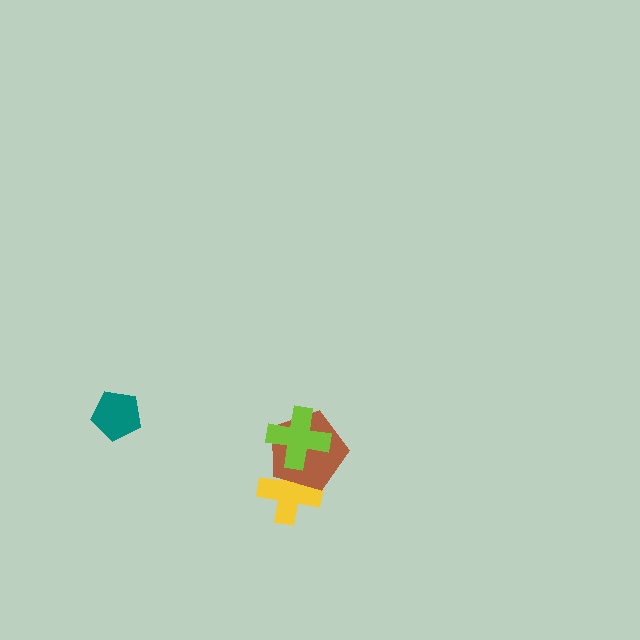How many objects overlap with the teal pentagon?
0 objects overlap with the teal pentagon.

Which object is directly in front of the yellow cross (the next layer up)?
The brown pentagon is directly in front of the yellow cross.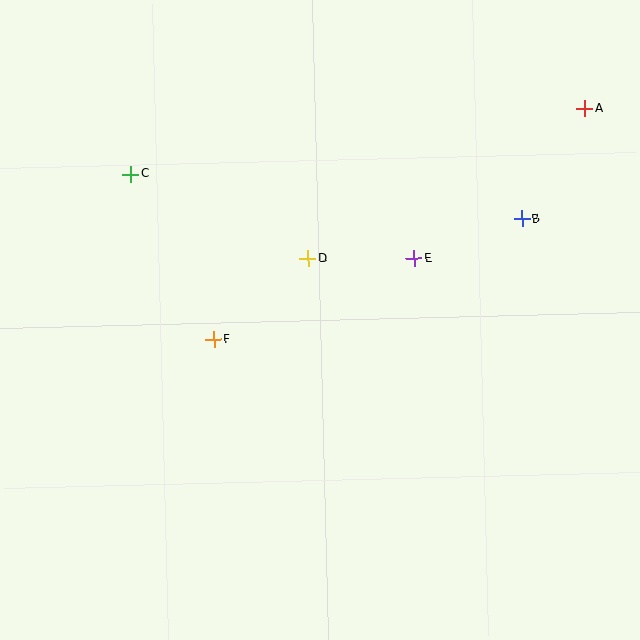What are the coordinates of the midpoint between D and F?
The midpoint between D and F is at (261, 299).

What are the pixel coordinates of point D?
Point D is at (308, 258).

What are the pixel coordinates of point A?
Point A is at (584, 108).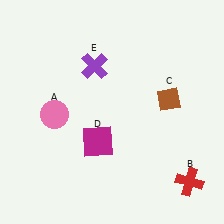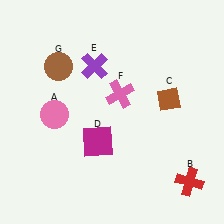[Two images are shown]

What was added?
A pink cross (F), a brown circle (G) were added in Image 2.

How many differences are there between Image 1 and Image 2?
There are 2 differences between the two images.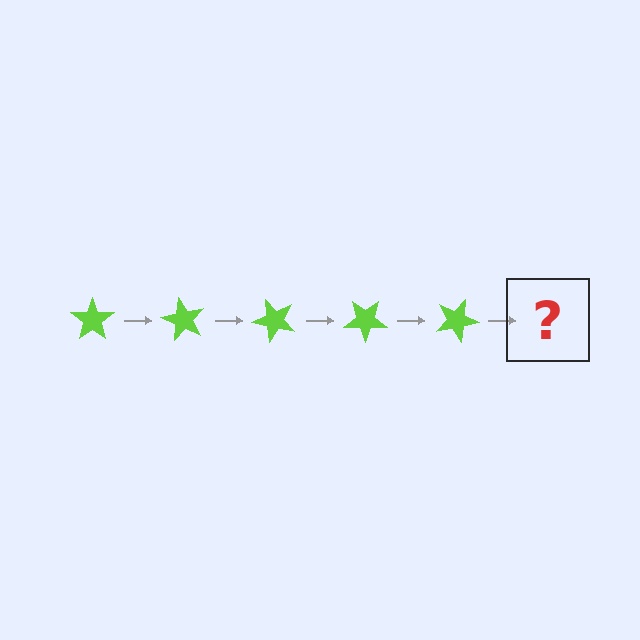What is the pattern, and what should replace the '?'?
The pattern is that the star rotates 60 degrees each step. The '?' should be a lime star rotated 300 degrees.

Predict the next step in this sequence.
The next step is a lime star rotated 300 degrees.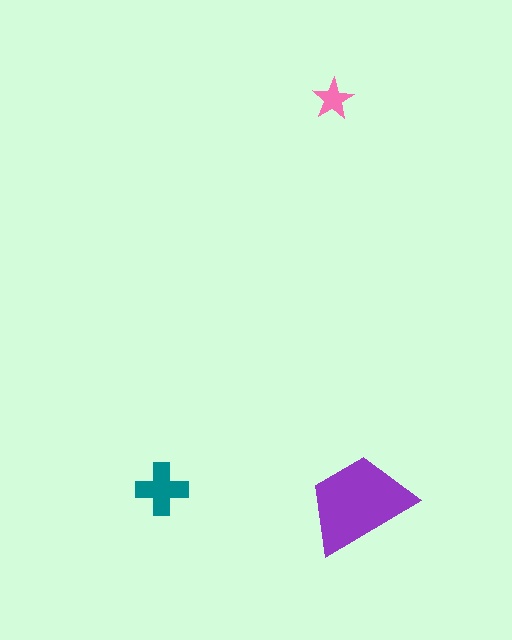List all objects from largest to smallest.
The purple trapezoid, the teal cross, the pink star.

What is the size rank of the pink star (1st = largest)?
3rd.